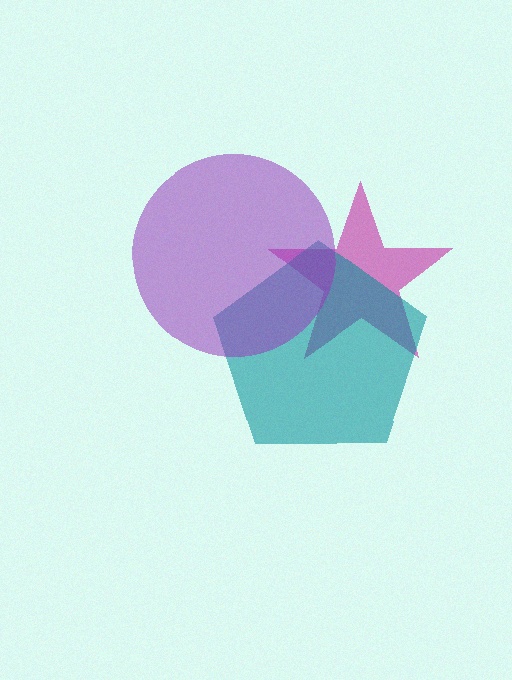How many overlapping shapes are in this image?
There are 3 overlapping shapes in the image.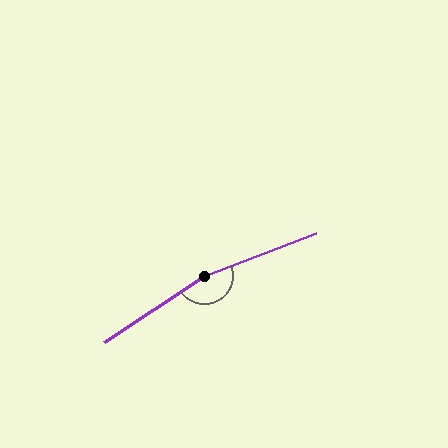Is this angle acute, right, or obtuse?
It is obtuse.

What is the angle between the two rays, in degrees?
Approximately 167 degrees.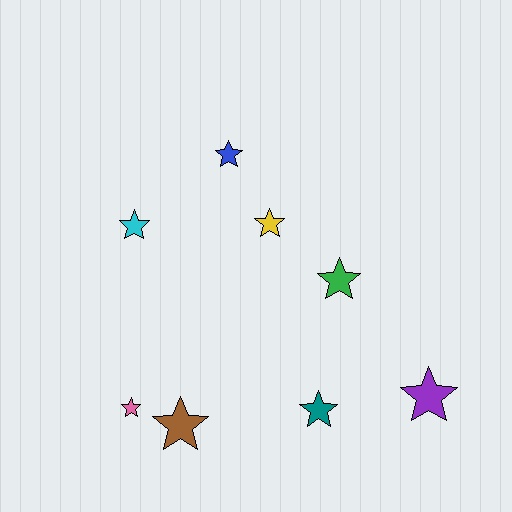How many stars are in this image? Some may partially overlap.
There are 8 stars.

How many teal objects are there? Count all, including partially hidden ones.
There is 1 teal object.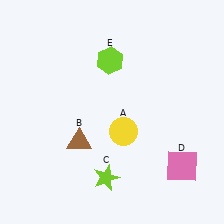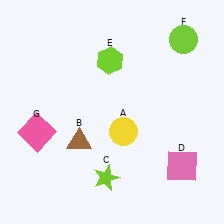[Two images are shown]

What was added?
A lime circle (F), a pink square (G) were added in Image 2.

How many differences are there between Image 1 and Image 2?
There are 2 differences between the two images.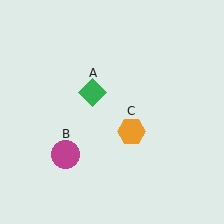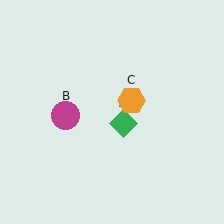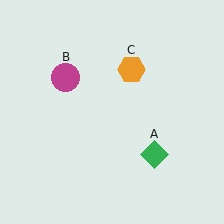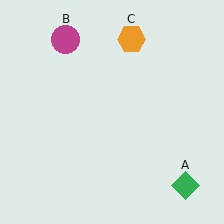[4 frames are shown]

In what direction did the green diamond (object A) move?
The green diamond (object A) moved down and to the right.